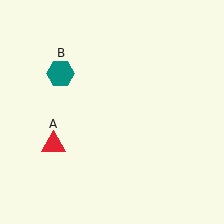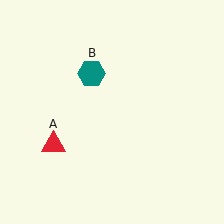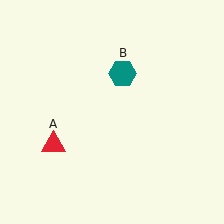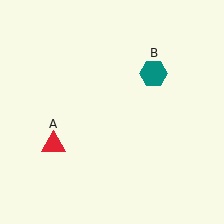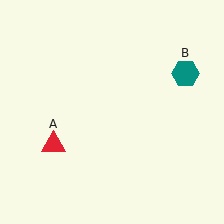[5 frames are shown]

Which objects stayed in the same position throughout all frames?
Red triangle (object A) remained stationary.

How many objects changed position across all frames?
1 object changed position: teal hexagon (object B).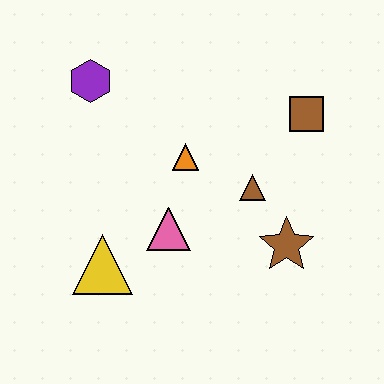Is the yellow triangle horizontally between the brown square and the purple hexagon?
Yes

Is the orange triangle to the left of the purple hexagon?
No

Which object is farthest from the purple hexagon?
The brown star is farthest from the purple hexagon.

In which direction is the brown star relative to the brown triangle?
The brown star is below the brown triangle.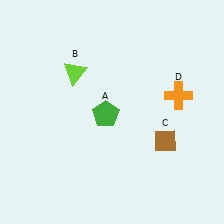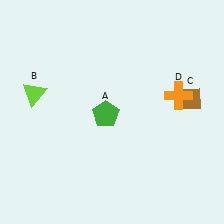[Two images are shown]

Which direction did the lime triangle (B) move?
The lime triangle (B) moved left.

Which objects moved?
The objects that moved are: the lime triangle (B), the brown diamond (C).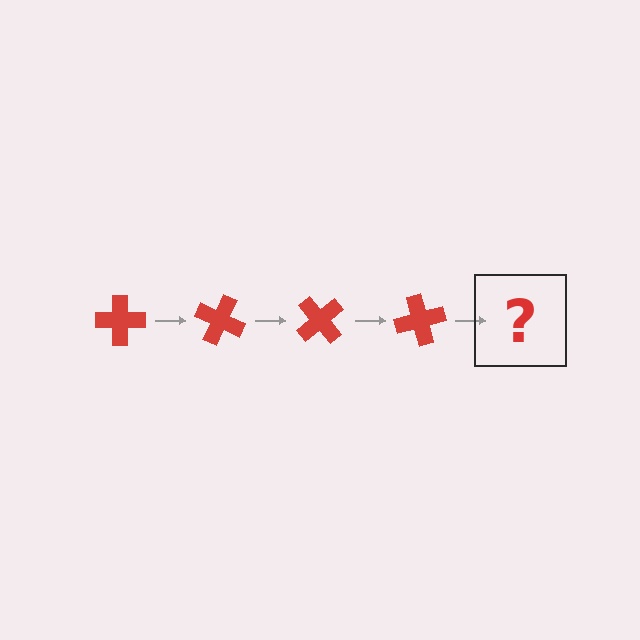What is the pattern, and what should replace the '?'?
The pattern is that the cross rotates 25 degrees each step. The '?' should be a red cross rotated 100 degrees.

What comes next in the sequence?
The next element should be a red cross rotated 100 degrees.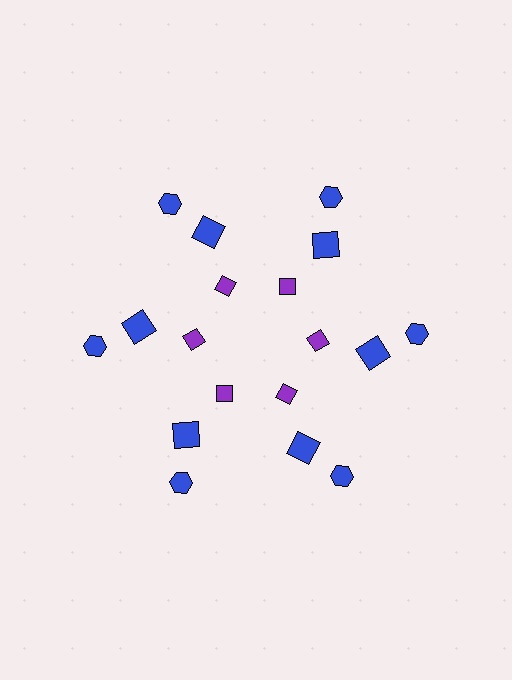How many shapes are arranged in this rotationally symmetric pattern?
There are 18 shapes, arranged in 6 groups of 3.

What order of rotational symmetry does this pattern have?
This pattern has 6-fold rotational symmetry.